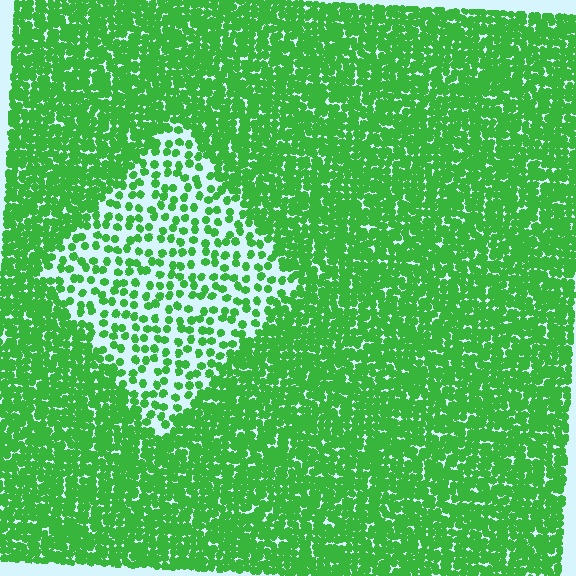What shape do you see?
I see a diamond.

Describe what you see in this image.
The image contains small green elements arranged at two different densities. A diamond-shaped region is visible where the elements are less densely packed than the surrounding area.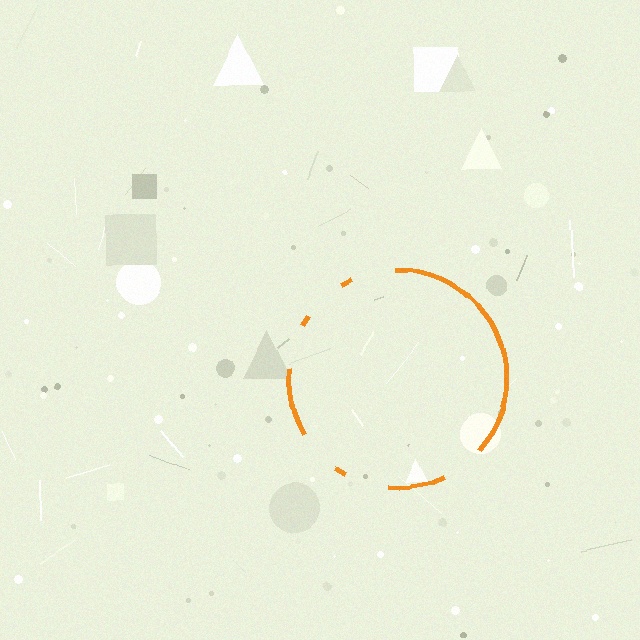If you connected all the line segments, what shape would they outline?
They would outline a circle.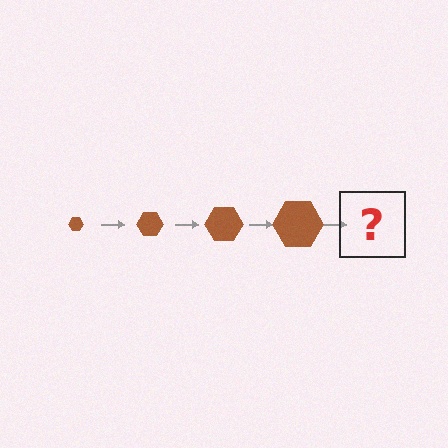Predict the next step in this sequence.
The next step is a brown hexagon, larger than the previous one.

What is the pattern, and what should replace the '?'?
The pattern is that the hexagon gets progressively larger each step. The '?' should be a brown hexagon, larger than the previous one.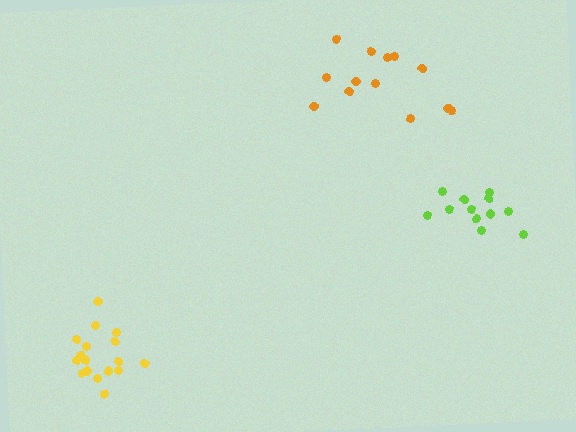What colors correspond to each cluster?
The clusters are colored: lime, orange, yellow.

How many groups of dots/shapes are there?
There are 3 groups.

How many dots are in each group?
Group 1: 12 dots, Group 2: 13 dots, Group 3: 17 dots (42 total).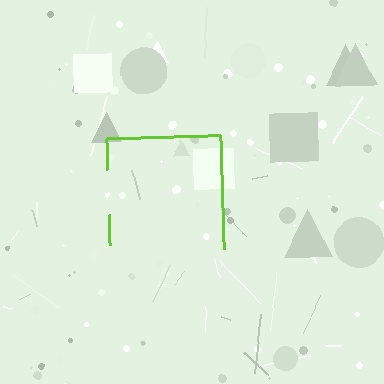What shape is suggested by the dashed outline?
The dashed outline suggests a square.